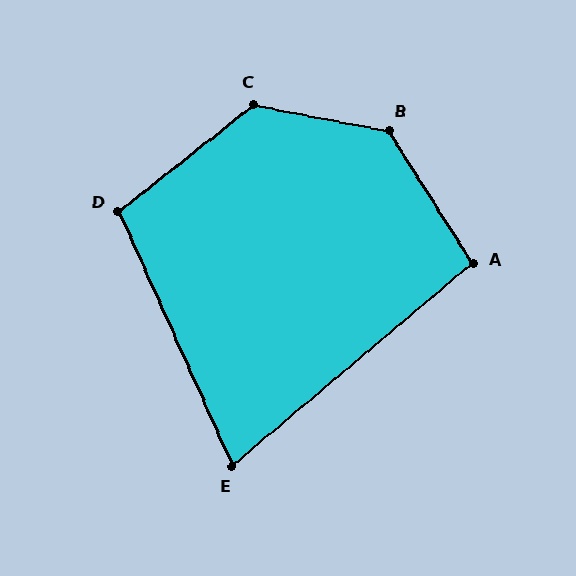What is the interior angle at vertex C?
Approximately 131 degrees (obtuse).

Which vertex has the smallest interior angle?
E, at approximately 74 degrees.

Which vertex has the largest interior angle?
B, at approximately 133 degrees.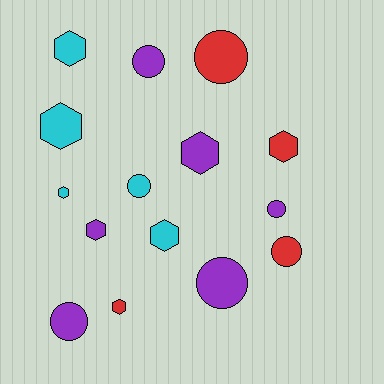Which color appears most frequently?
Purple, with 6 objects.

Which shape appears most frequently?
Hexagon, with 8 objects.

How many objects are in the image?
There are 15 objects.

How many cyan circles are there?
There is 1 cyan circle.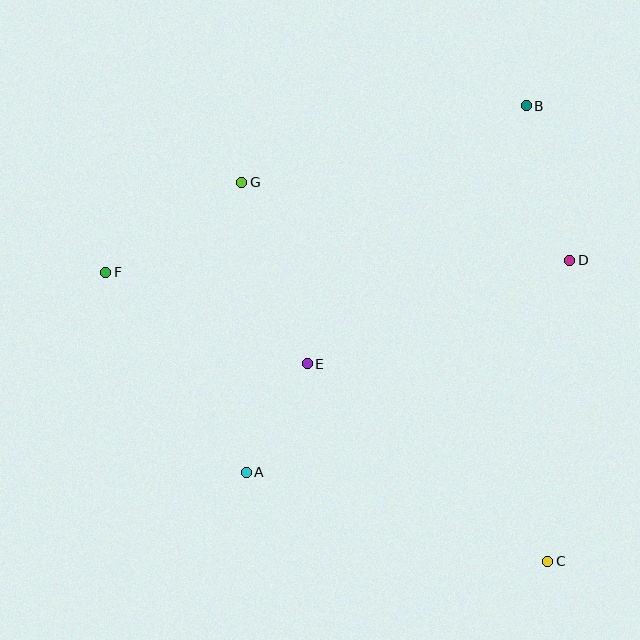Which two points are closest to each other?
Points A and E are closest to each other.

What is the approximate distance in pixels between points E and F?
The distance between E and F is approximately 221 pixels.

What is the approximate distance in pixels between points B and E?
The distance between B and E is approximately 338 pixels.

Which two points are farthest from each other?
Points C and F are farthest from each other.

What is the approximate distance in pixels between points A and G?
The distance between A and G is approximately 290 pixels.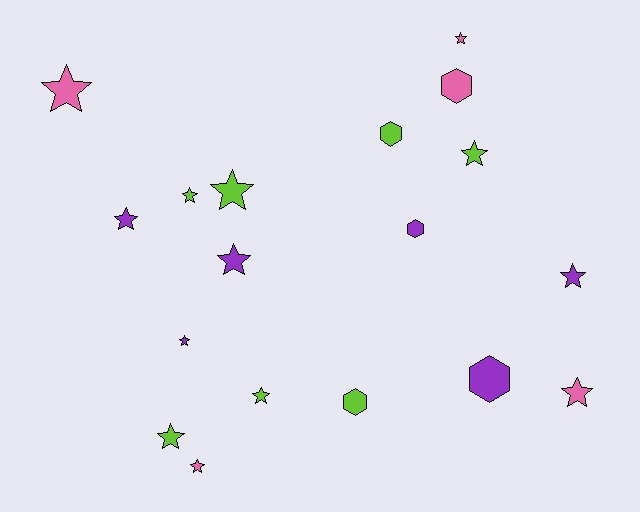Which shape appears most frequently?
Star, with 13 objects.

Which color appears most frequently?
Lime, with 7 objects.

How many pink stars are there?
There are 4 pink stars.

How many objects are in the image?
There are 18 objects.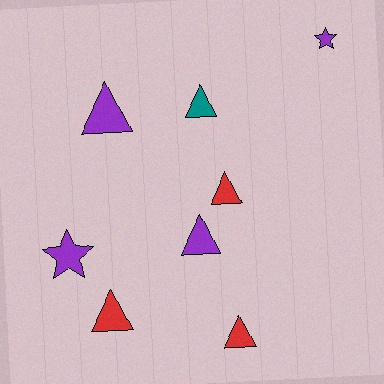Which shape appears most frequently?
Triangle, with 6 objects.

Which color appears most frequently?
Purple, with 4 objects.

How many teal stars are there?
There are no teal stars.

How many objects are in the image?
There are 8 objects.